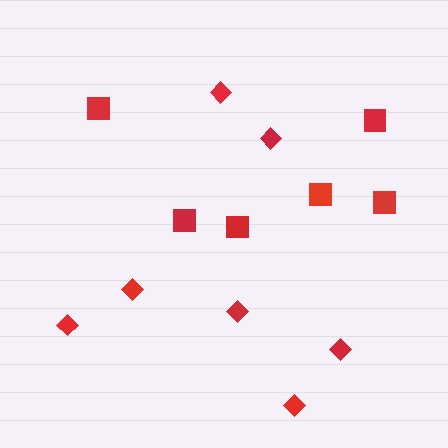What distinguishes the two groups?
There are 2 groups: one group of diamonds (7) and one group of squares (6).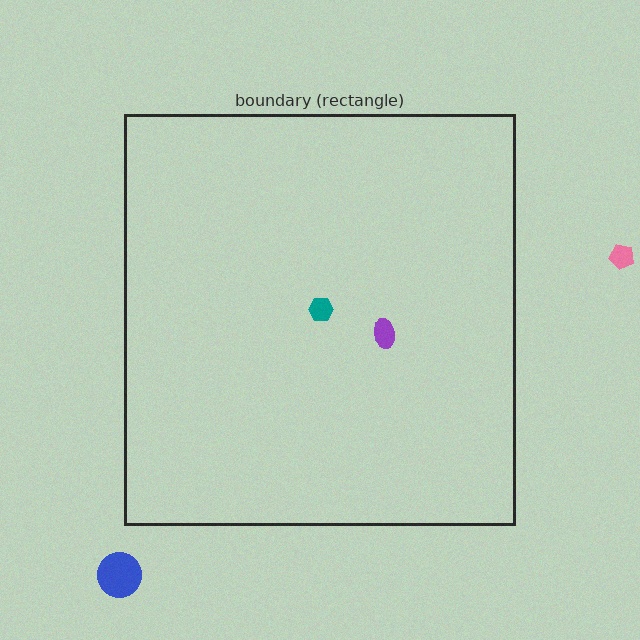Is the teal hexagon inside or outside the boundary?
Inside.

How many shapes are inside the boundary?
2 inside, 2 outside.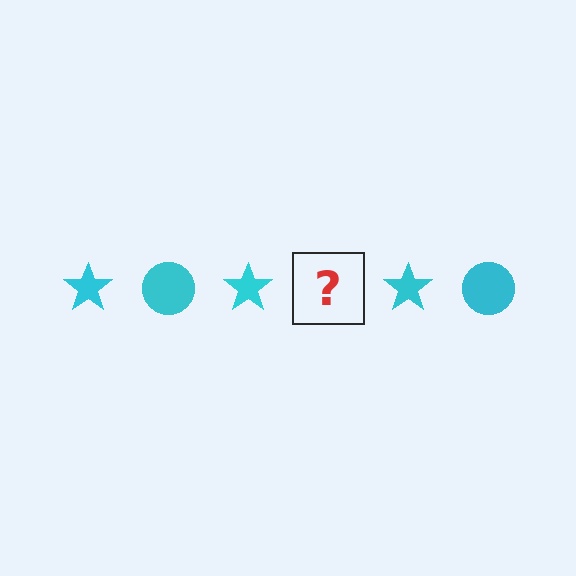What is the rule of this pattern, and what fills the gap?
The rule is that the pattern cycles through star, circle shapes in cyan. The gap should be filled with a cyan circle.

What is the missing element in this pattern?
The missing element is a cyan circle.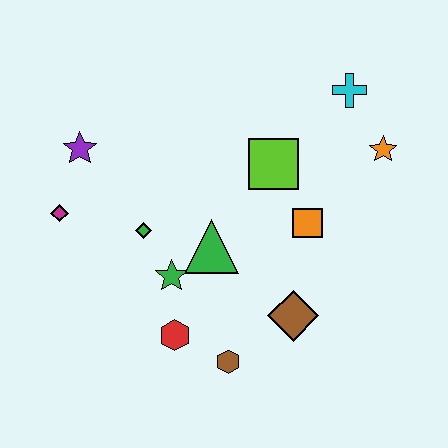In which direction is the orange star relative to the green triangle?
The orange star is to the right of the green triangle.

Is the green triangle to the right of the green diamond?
Yes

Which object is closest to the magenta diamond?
The purple star is closest to the magenta diamond.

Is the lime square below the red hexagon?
No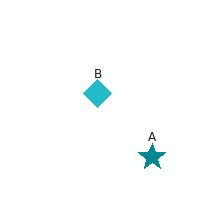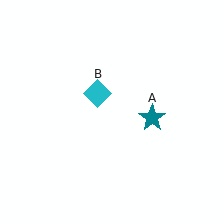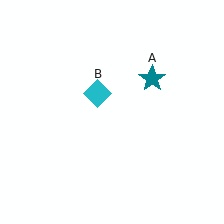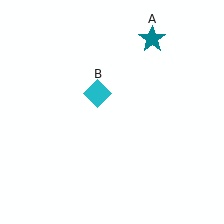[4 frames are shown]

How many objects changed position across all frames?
1 object changed position: teal star (object A).